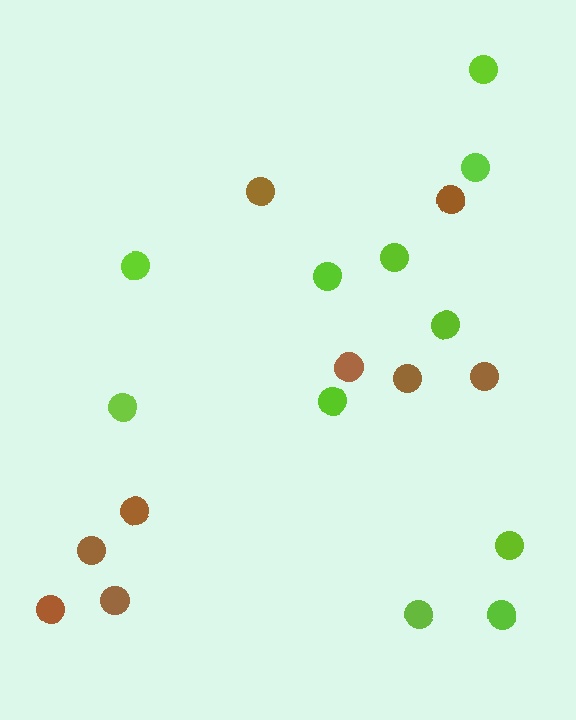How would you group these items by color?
There are 2 groups: one group of brown circles (9) and one group of lime circles (11).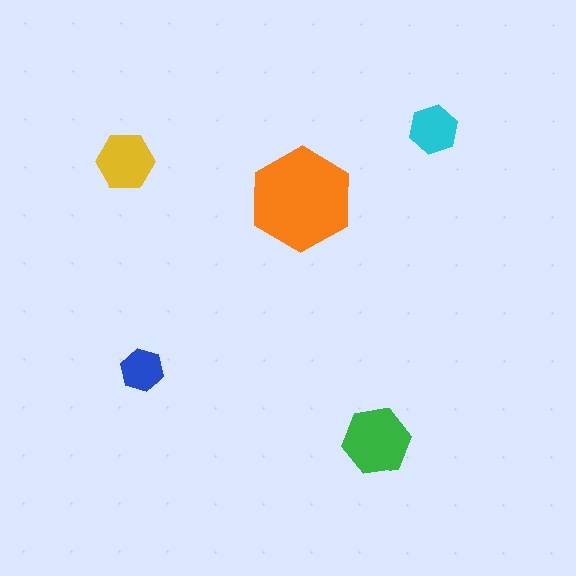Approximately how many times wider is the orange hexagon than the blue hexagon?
About 2.5 times wider.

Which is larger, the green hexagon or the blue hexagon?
The green one.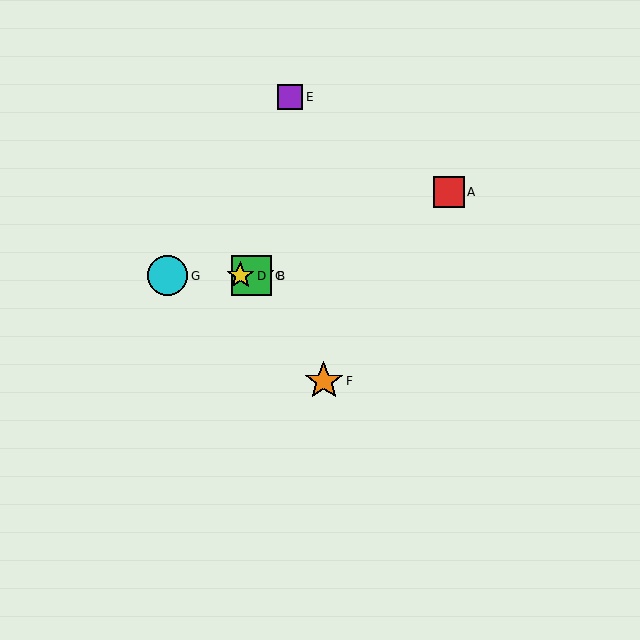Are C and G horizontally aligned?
Yes, both are at y≈276.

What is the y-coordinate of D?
Object D is at y≈276.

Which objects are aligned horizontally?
Objects B, C, D, G are aligned horizontally.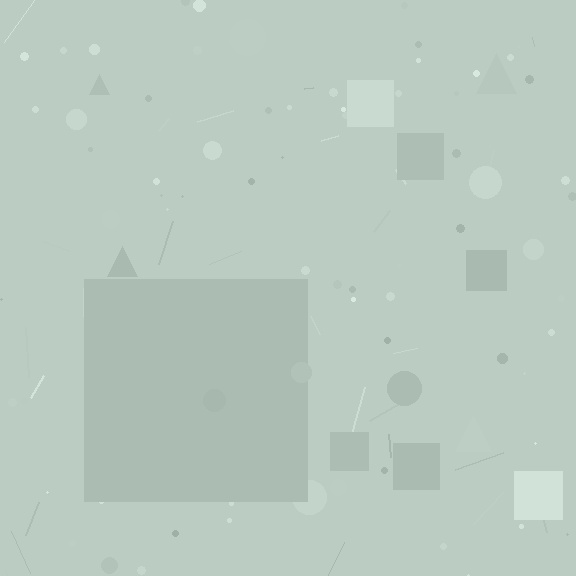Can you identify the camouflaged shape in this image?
The camouflaged shape is a square.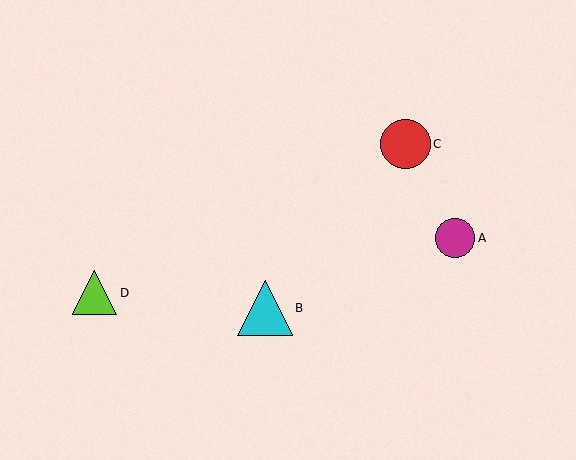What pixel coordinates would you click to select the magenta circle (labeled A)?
Click at (455, 238) to select the magenta circle A.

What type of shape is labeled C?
Shape C is a red circle.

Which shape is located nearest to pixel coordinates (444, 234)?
The magenta circle (labeled A) at (455, 238) is nearest to that location.